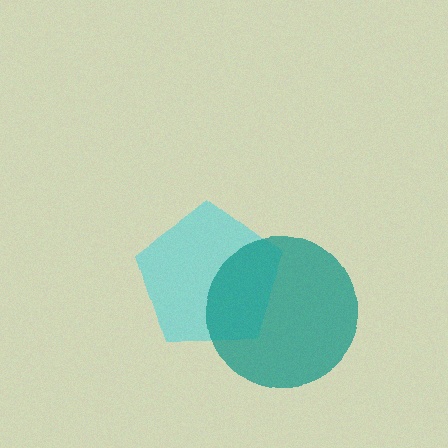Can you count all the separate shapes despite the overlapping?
Yes, there are 2 separate shapes.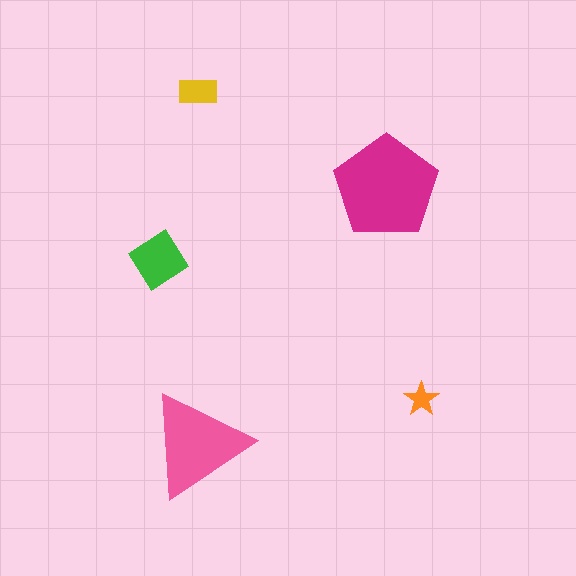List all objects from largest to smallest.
The magenta pentagon, the pink triangle, the green diamond, the yellow rectangle, the orange star.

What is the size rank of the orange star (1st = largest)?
5th.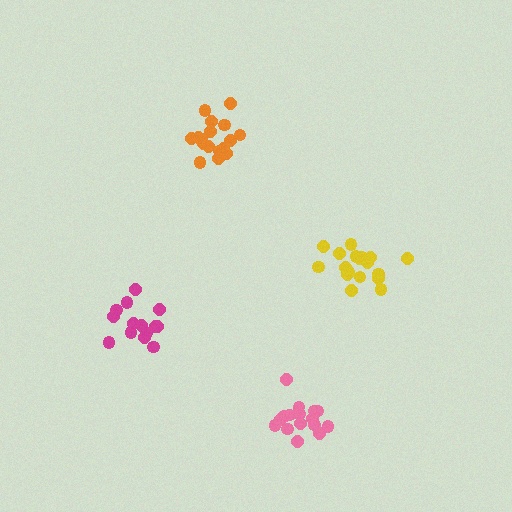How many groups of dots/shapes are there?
There are 4 groups.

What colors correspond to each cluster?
The clusters are colored: yellow, orange, pink, magenta.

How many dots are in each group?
Group 1: 18 dots, Group 2: 18 dots, Group 3: 17 dots, Group 4: 14 dots (67 total).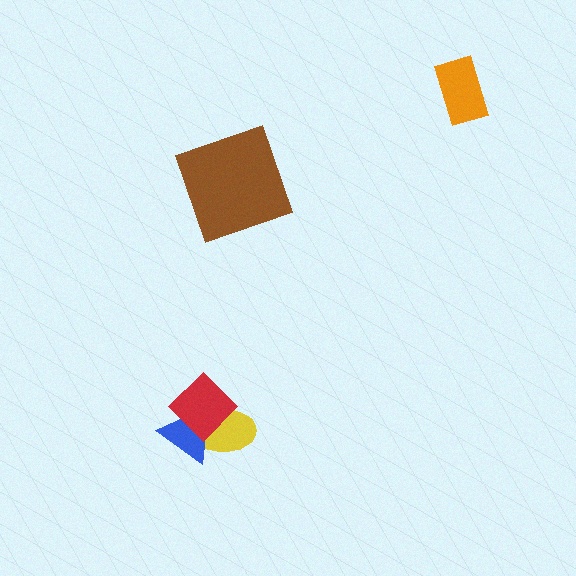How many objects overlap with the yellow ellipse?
2 objects overlap with the yellow ellipse.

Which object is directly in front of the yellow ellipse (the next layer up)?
The blue triangle is directly in front of the yellow ellipse.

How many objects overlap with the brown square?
0 objects overlap with the brown square.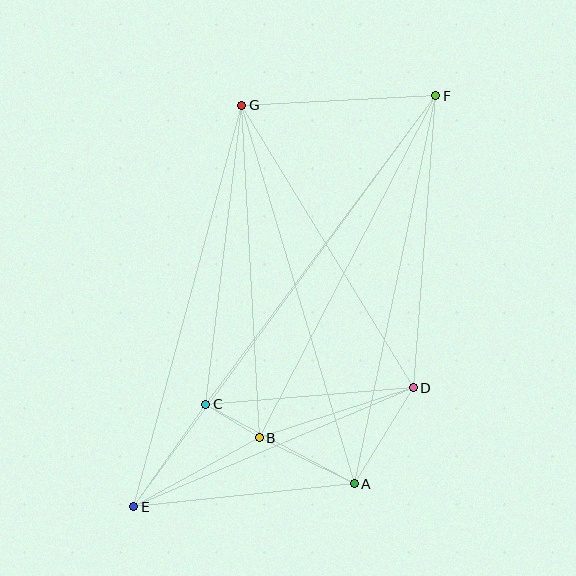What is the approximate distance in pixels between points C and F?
The distance between C and F is approximately 384 pixels.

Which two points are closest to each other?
Points B and C are closest to each other.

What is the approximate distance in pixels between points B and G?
The distance between B and G is approximately 333 pixels.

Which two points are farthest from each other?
Points E and F are farthest from each other.